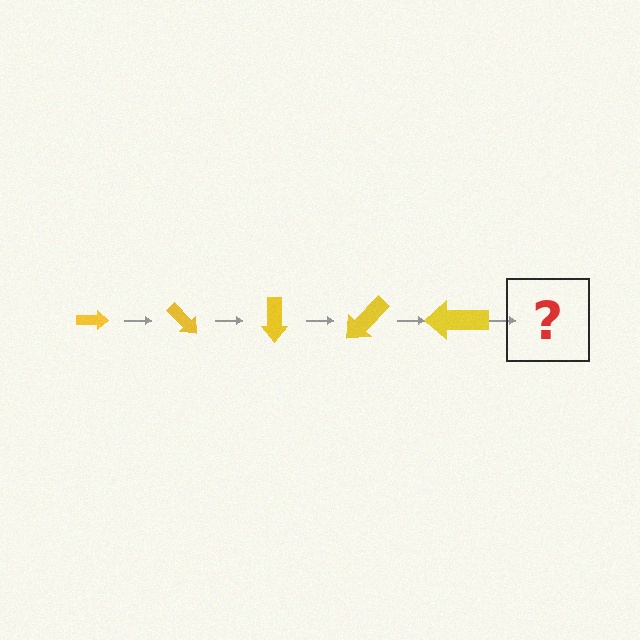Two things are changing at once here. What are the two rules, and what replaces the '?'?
The two rules are that the arrow grows larger each step and it rotates 45 degrees each step. The '?' should be an arrow, larger than the previous one and rotated 225 degrees from the start.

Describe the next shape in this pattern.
It should be an arrow, larger than the previous one and rotated 225 degrees from the start.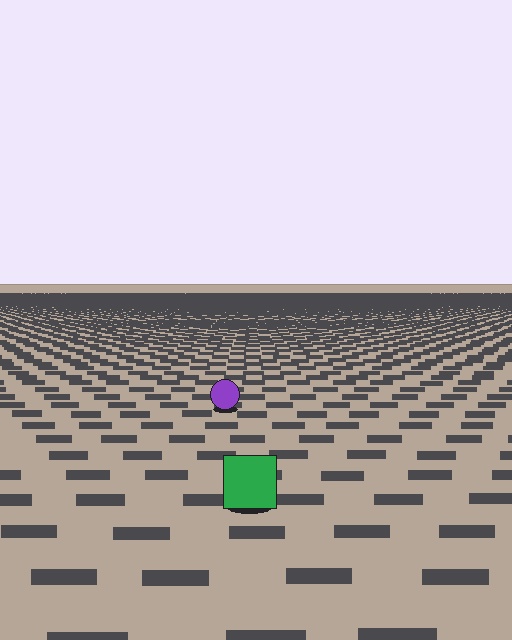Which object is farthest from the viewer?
The purple circle is farthest from the viewer. It appears smaller and the ground texture around it is denser.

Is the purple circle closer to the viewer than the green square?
No. The green square is closer — you can tell from the texture gradient: the ground texture is coarser near it.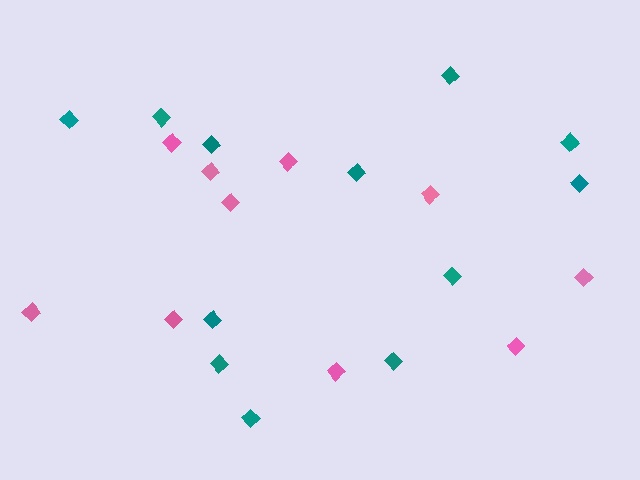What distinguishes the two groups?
There are 2 groups: one group of teal diamonds (12) and one group of pink diamonds (10).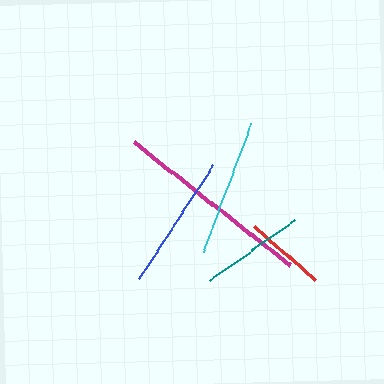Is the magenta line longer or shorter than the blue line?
The magenta line is longer than the blue line.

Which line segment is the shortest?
The red line is the shortest at approximately 82 pixels.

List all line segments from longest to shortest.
From longest to shortest: magenta, cyan, blue, teal, red.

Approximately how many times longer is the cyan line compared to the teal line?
The cyan line is approximately 1.3 times the length of the teal line.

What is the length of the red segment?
The red segment is approximately 82 pixels long.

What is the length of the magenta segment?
The magenta segment is approximately 199 pixels long.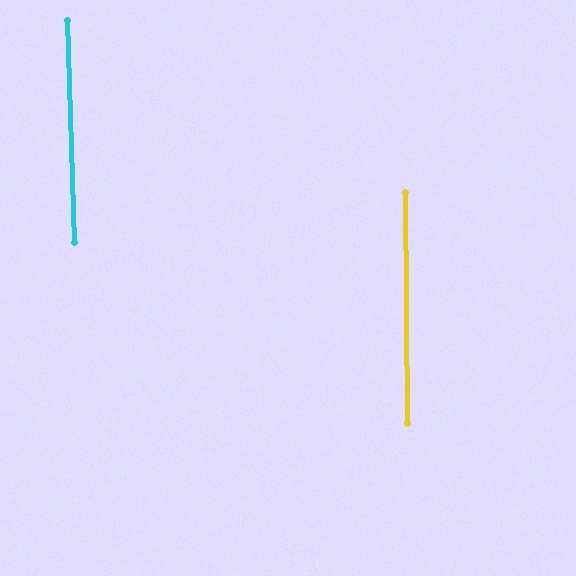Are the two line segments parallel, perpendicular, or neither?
Parallel — their directions differ by only 1.5°.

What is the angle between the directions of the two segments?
Approximately 2 degrees.